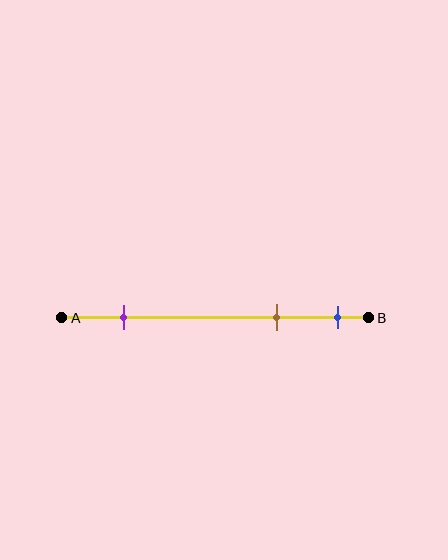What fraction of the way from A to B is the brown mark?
The brown mark is approximately 70% (0.7) of the way from A to B.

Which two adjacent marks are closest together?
The brown and blue marks are the closest adjacent pair.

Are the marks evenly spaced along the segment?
No, the marks are not evenly spaced.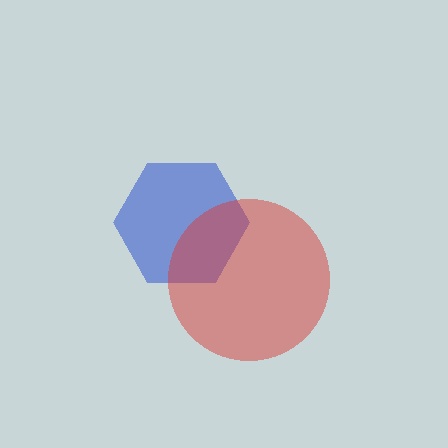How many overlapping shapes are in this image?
There are 2 overlapping shapes in the image.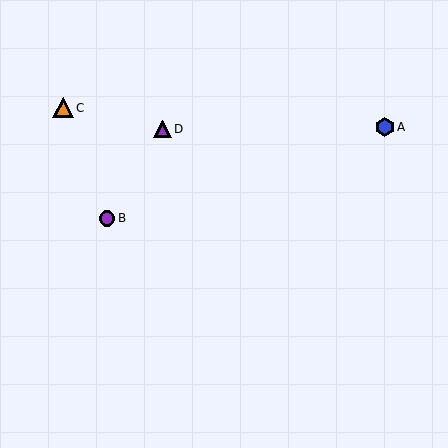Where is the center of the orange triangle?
The center of the orange triangle is at (63, 108).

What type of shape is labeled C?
Shape C is an orange triangle.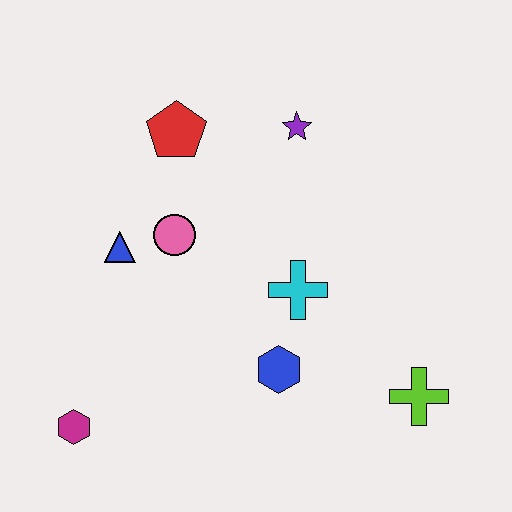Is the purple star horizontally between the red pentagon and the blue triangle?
No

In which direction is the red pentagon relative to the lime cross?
The red pentagon is above the lime cross.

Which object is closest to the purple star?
The red pentagon is closest to the purple star.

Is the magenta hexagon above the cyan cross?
No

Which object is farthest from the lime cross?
The red pentagon is farthest from the lime cross.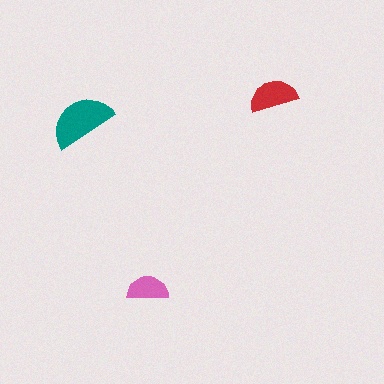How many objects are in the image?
There are 3 objects in the image.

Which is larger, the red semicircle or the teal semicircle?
The teal one.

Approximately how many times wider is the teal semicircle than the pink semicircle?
About 1.5 times wider.